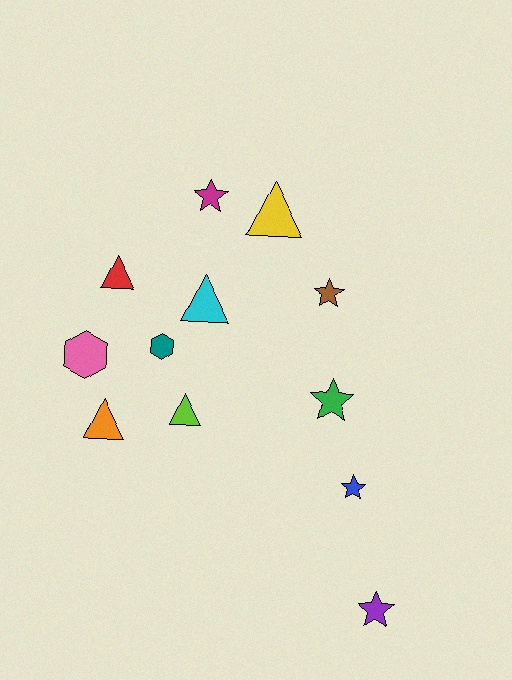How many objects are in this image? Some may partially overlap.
There are 12 objects.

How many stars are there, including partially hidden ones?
There are 5 stars.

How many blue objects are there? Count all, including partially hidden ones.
There is 1 blue object.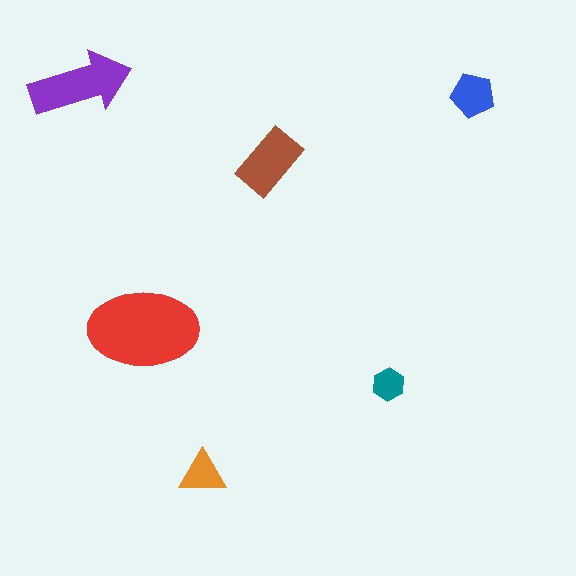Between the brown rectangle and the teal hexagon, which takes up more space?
The brown rectangle.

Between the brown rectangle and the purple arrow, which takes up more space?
The purple arrow.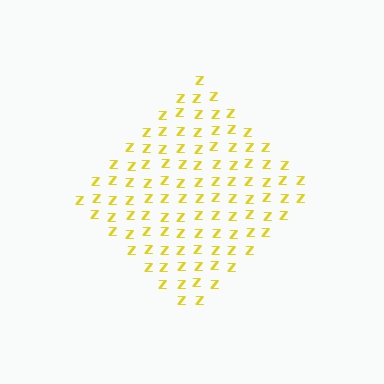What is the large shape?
The large shape is a diamond.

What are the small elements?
The small elements are letter Z's.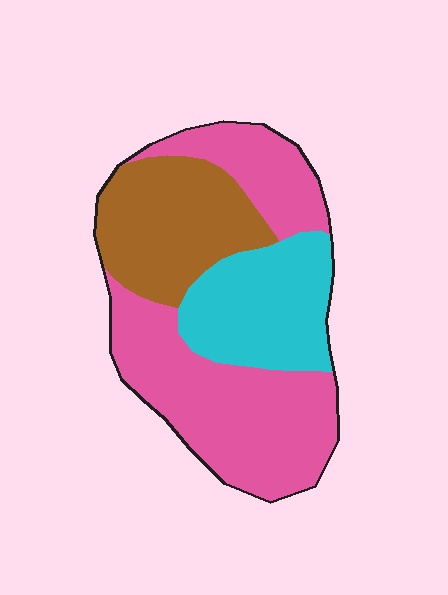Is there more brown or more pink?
Pink.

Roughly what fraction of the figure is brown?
Brown covers about 25% of the figure.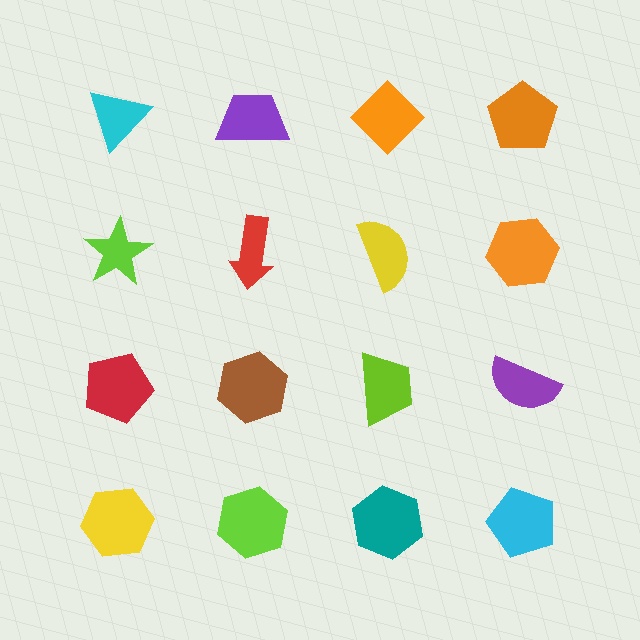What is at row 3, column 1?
A red pentagon.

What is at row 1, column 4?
An orange pentagon.